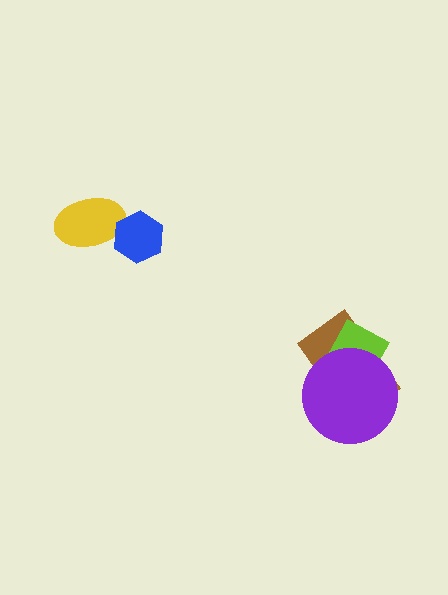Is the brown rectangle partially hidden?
Yes, it is partially covered by another shape.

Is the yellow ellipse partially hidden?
Yes, it is partially covered by another shape.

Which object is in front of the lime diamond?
The purple circle is in front of the lime diamond.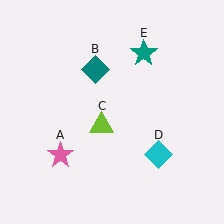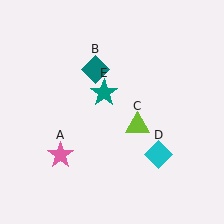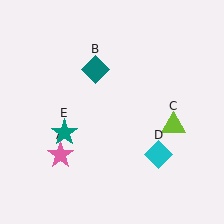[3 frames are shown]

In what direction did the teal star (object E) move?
The teal star (object E) moved down and to the left.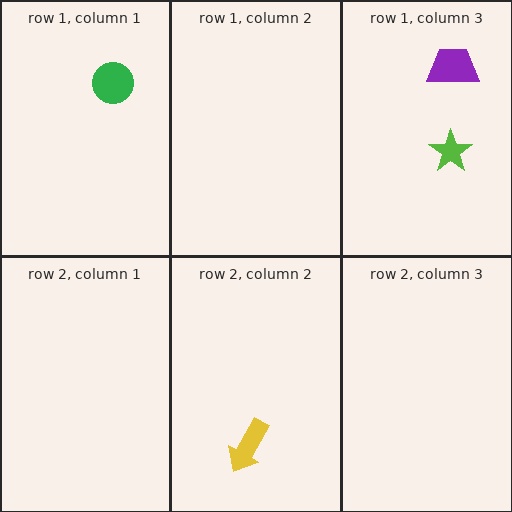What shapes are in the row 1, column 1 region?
The green circle.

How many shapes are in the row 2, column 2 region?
1.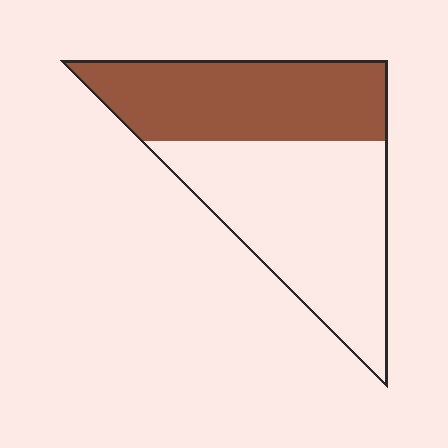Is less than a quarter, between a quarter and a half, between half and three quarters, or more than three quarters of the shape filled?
Between a quarter and a half.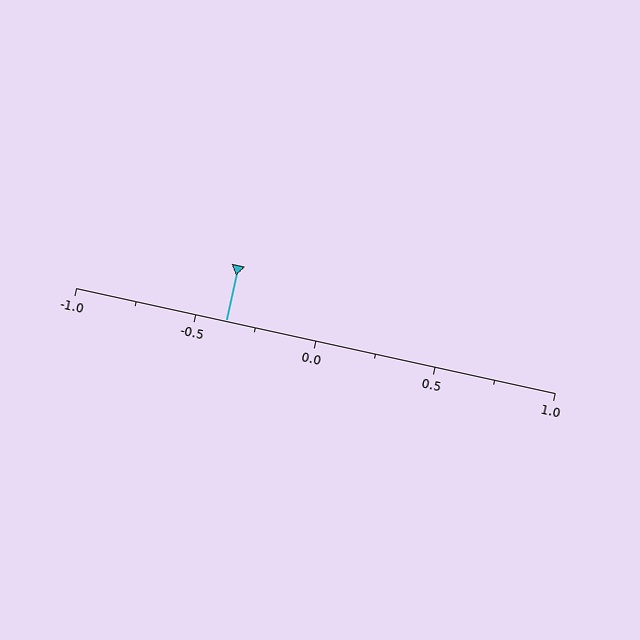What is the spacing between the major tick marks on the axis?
The major ticks are spaced 0.5 apart.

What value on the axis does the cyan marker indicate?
The marker indicates approximately -0.38.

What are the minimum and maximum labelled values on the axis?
The axis runs from -1.0 to 1.0.